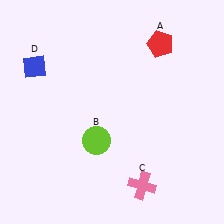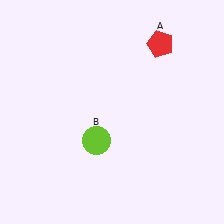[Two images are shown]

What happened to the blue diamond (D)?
The blue diamond (D) was removed in Image 2. It was in the top-left area of Image 1.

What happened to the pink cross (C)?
The pink cross (C) was removed in Image 2. It was in the bottom-right area of Image 1.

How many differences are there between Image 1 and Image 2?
There are 2 differences between the two images.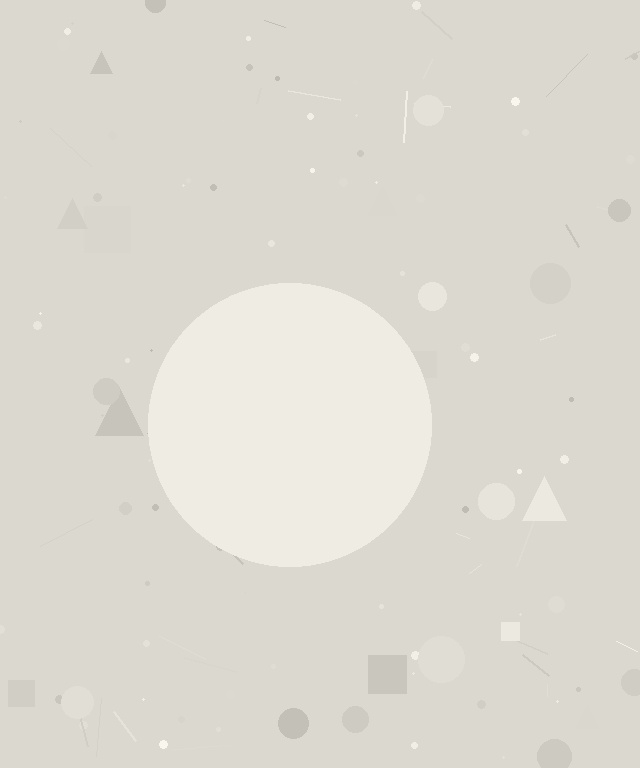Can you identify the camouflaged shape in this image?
The camouflaged shape is a circle.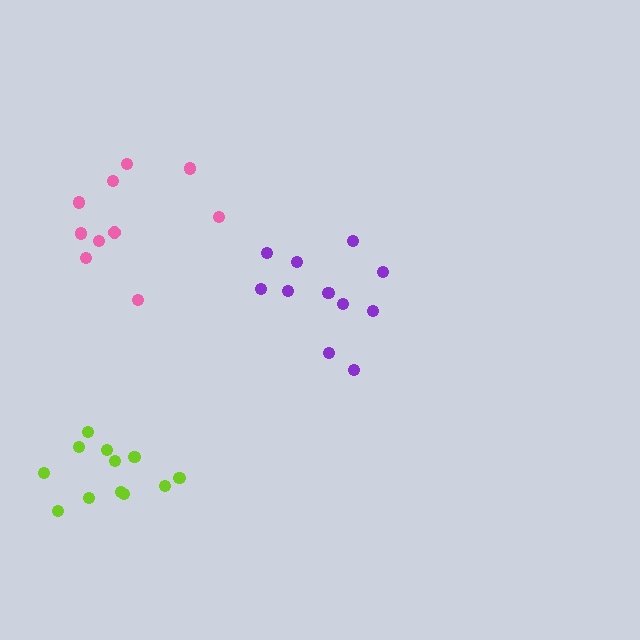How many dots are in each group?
Group 1: 12 dots, Group 2: 11 dots, Group 3: 10 dots (33 total).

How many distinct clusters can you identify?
There are 3 distinct clusters.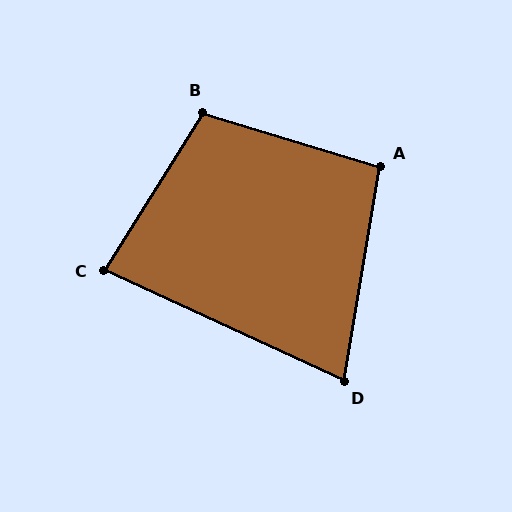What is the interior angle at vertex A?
Approximately 97 degrees (obtuse).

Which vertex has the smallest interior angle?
D, at approximately 75 degrees.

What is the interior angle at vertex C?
Approximately 83 degrees (acute).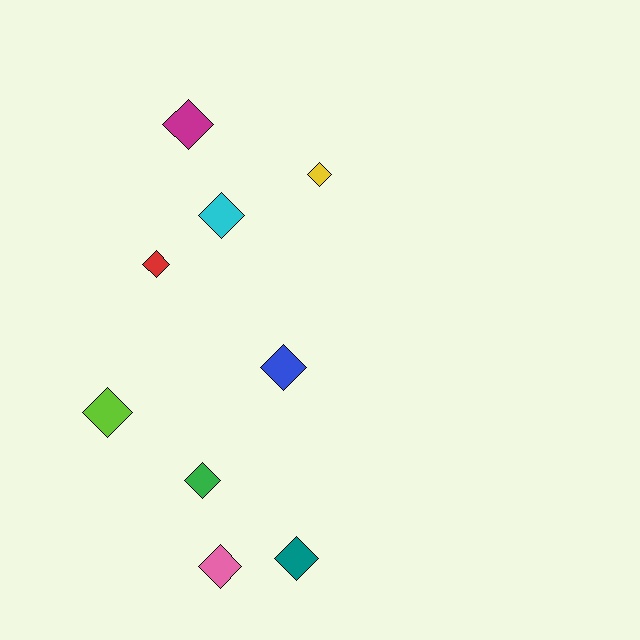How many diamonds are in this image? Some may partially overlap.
There are 9 diamonds.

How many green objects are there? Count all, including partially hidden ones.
There is 1 green object.